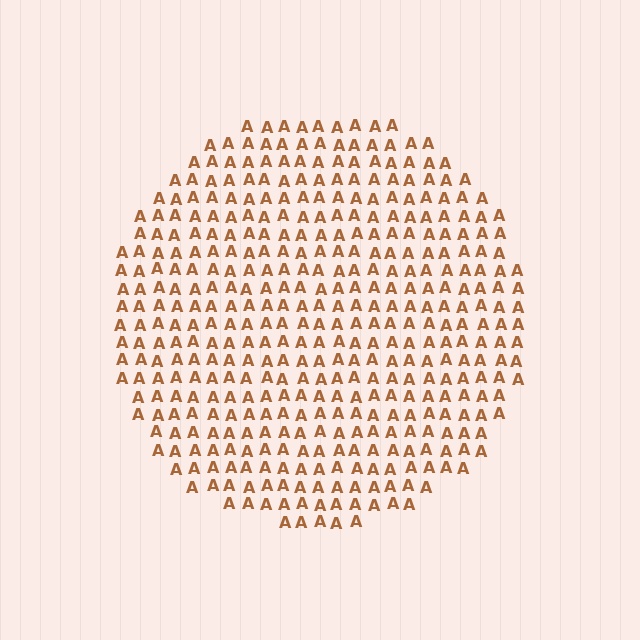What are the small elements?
The small elements are letter A's.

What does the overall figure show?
The overall figure shows a circle.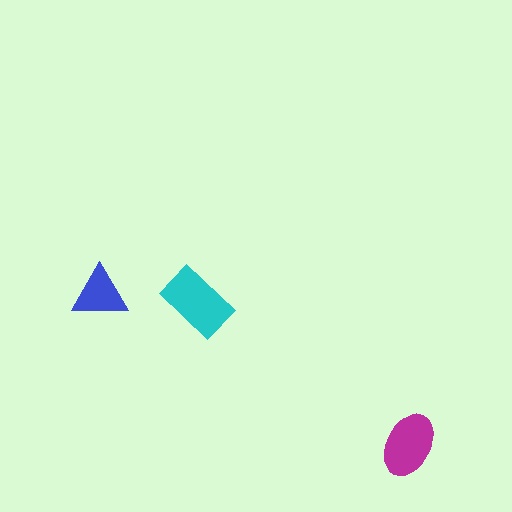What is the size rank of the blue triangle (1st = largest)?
3rd.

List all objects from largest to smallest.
The cyan rectangle, the magenta ellipse, the blue triangle.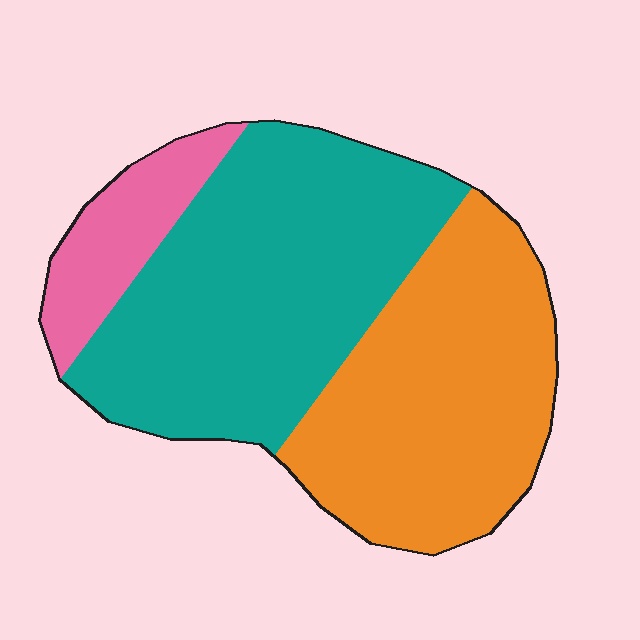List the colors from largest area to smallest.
From largest to smallest: teal, orange, pink.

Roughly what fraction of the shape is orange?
Orange covers 40% of the shape.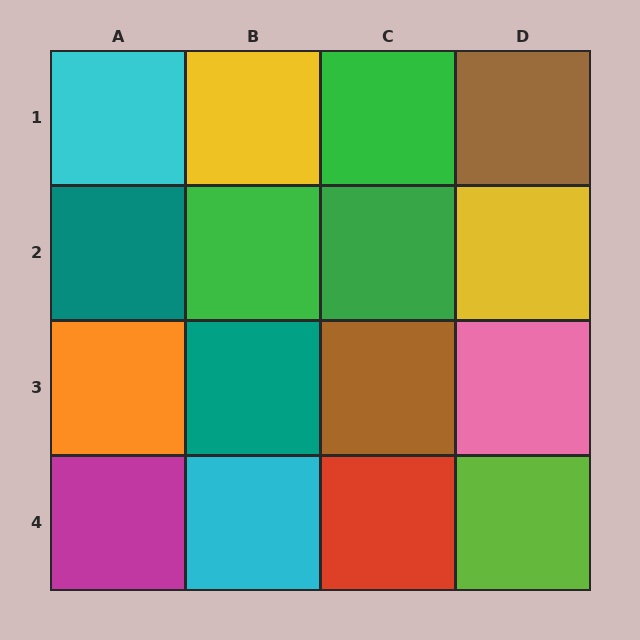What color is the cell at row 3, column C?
Brown.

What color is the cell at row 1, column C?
Green.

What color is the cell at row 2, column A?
Teal.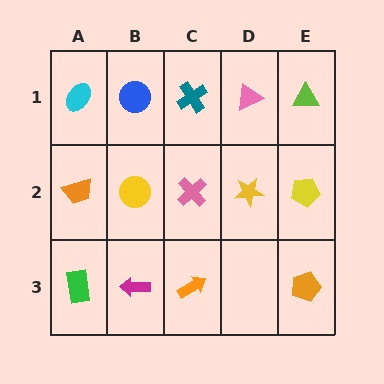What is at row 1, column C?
A teal cross.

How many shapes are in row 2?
5 shapes.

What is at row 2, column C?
A pink cross.